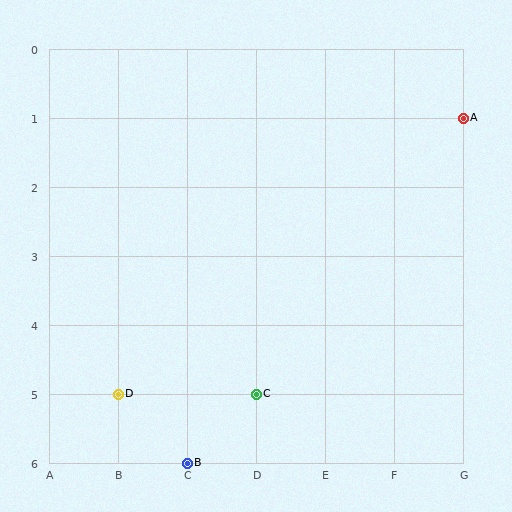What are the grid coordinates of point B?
Point B is at grid coordinates (C, 6).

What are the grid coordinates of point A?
Point A is at grid coordinates (G, 1).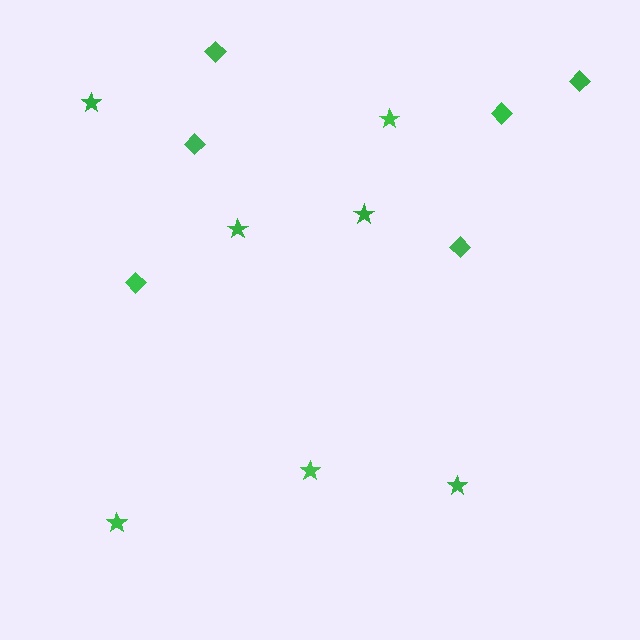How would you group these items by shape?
There are 2 groups: one group of stars (7) and one group of diamonds (6).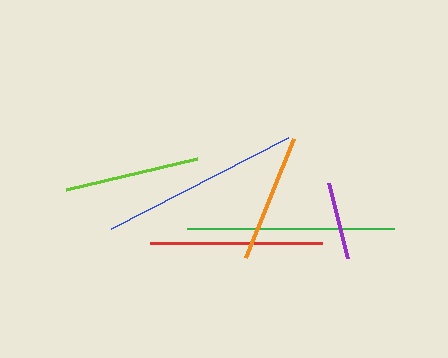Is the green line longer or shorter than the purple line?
The green line is longer than the purple line.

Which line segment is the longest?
The green line is the longest at approximately 207 pixels.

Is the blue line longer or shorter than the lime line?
The blue line is longer than the lime line.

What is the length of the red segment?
The red segment is approximately 172 pixels long.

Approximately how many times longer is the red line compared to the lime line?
The red line is approximately 1.3 times the length of the lime line.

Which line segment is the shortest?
The purple line is the shortest at approximately 77 pixels.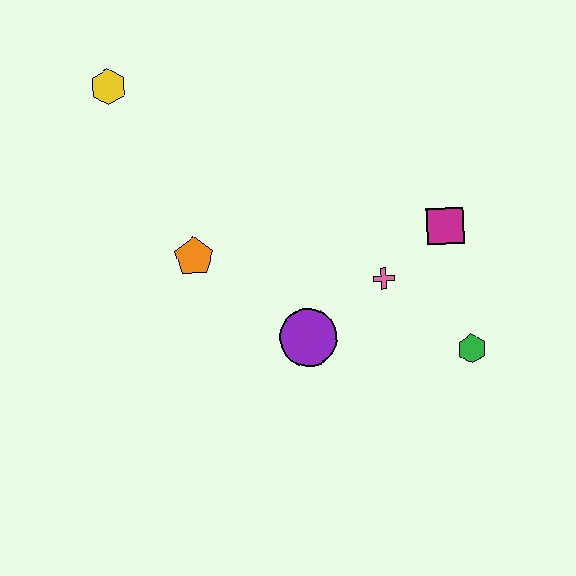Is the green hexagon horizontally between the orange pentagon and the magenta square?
No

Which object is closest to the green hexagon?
The pink cross is closest to the green hexagon.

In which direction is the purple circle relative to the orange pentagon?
The purple circle is to the right of the orange pentagon.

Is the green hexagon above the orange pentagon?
No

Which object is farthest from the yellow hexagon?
The green hexagon is farthest from the yellow hexagon.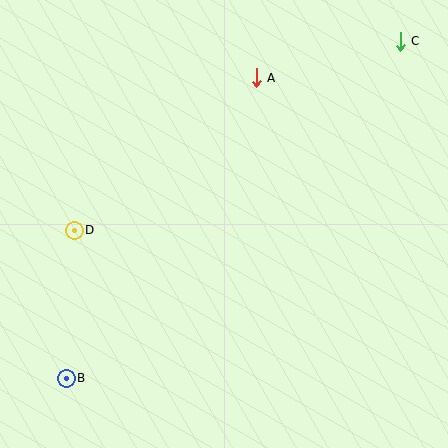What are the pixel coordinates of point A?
Point A is at (256, 78).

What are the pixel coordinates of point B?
Point B is at (66, 378).